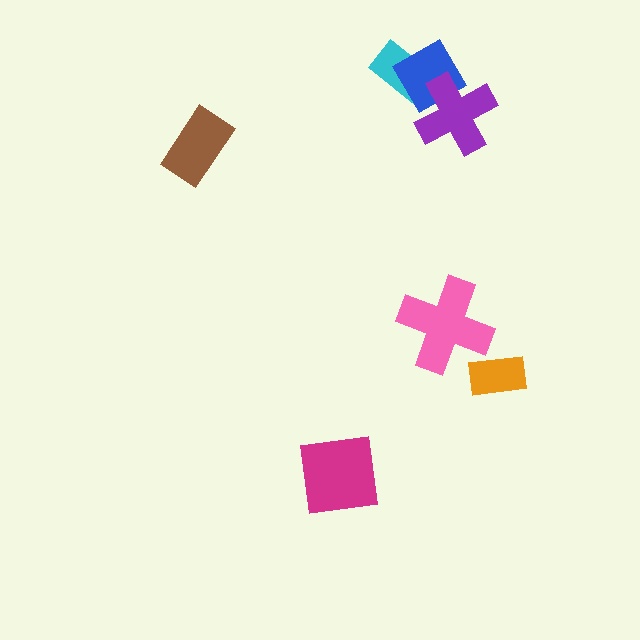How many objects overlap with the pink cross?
0 objects overlap with the pink cross.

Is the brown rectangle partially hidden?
No, no other shape covers it.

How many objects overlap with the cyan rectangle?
1 object overlaps with the cyan rectangle.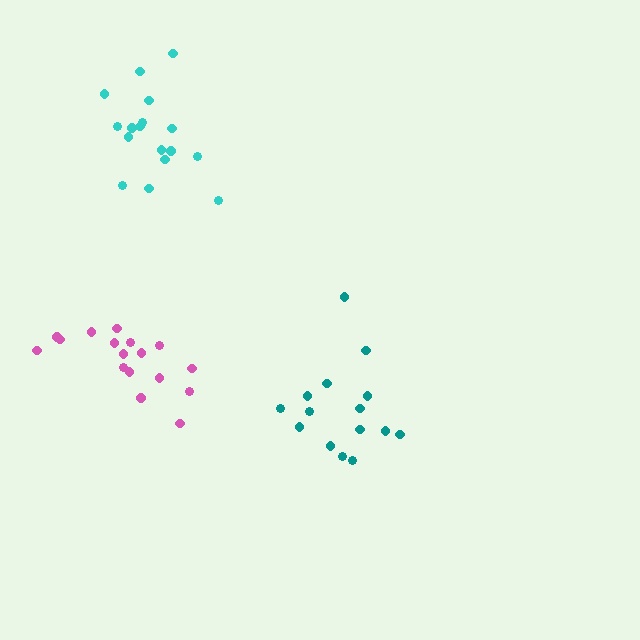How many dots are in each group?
Group 1: 17 dots, Group 2: 15 dots, Group 3: 17 dots (49 total).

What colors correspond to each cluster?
The clusters are colored: pink, teal, cyan.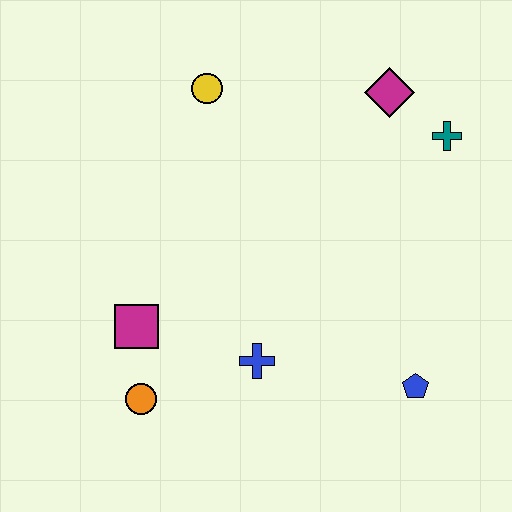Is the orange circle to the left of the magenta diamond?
Yes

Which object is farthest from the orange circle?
The teal cross is farthest from the orange circle.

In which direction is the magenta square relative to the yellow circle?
The magenta square is below the yellow circle.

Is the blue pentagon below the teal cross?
Yes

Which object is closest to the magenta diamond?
The teal cross is closest to the magenta diamond.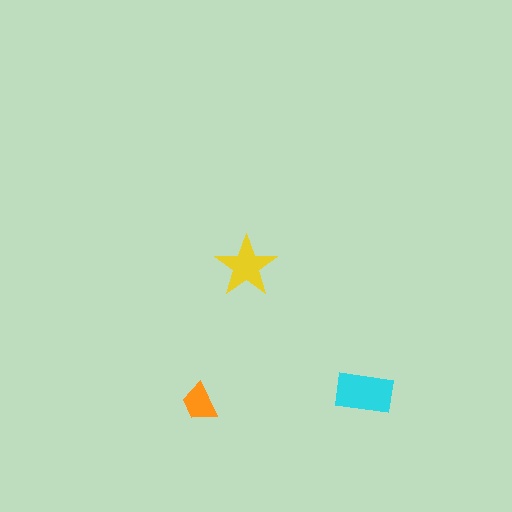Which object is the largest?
The cyan rectangle.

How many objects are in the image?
There are 3 objects in the image.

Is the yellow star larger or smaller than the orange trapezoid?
Larger.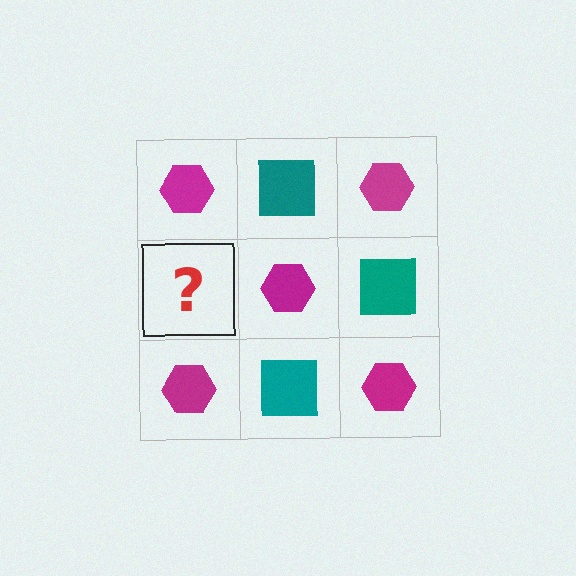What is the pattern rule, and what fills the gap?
The rule is that it alternates magenta hexagon and teal square in a checkerboard pattern. The gap should be filled with a teal square.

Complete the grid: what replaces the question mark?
The question mark should be replaced with a teal square.